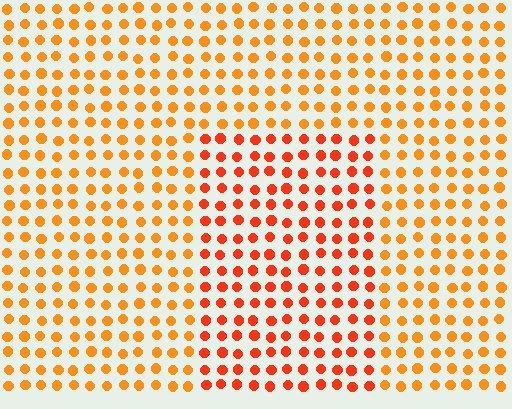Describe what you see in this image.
The image is filled with small orange elements in a uniform arrangement. A rectangle-shaped region is visible where the elements are tinted to a slightly different hue, forming a subtle color boundary.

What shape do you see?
I see a rectangle.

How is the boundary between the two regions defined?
The boundary is defined purely by a slight shift in hue (about 25 degrees). Spacing, size, and orientation are identical on both sides.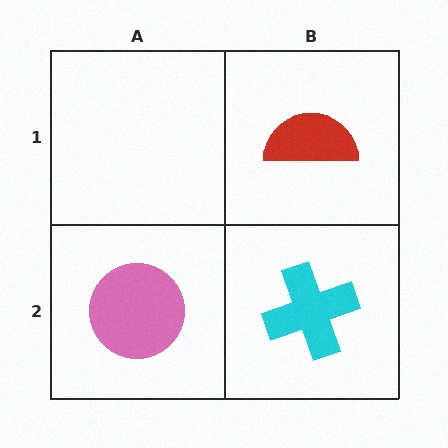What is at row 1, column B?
A red semicircle.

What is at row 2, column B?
A cyan cross.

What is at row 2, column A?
A pink circle.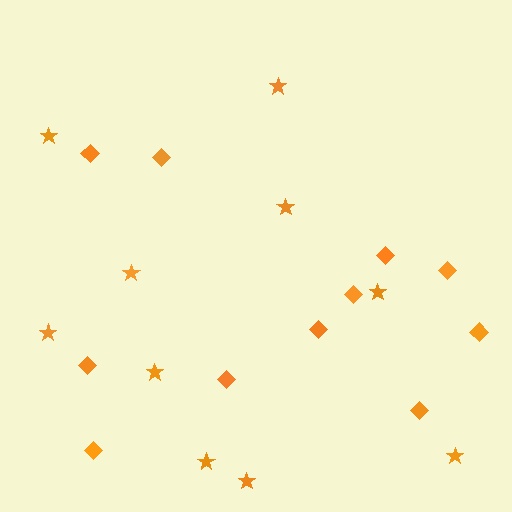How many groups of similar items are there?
There are 2 groups: one group of stars (10) and one group of diamonds (11).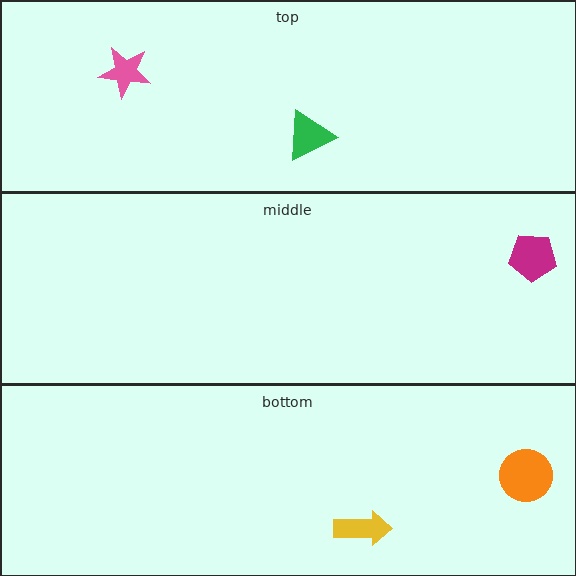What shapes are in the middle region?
The magenta pentagon.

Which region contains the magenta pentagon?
The middle region.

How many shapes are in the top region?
2.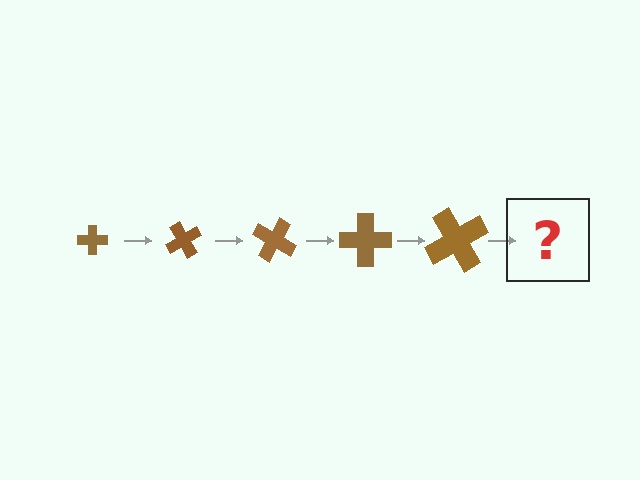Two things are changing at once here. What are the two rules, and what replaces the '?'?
The two rules are that the cross grows larger each step and it rotates 60 degrees each step. The '?' should be a cross, larger than the previous one and rotated 300 degrees from the start.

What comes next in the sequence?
The next element should be a cross, larger than the previous one and rotated 300 degrees from the start.